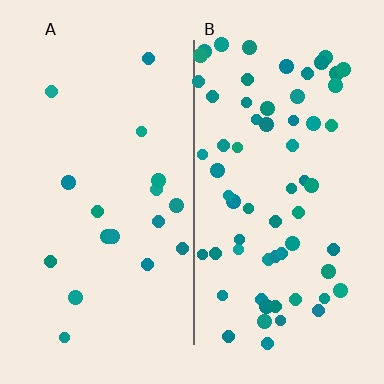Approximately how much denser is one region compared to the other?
Approximately 3.6× — region B over region A.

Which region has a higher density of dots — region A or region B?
B (the right).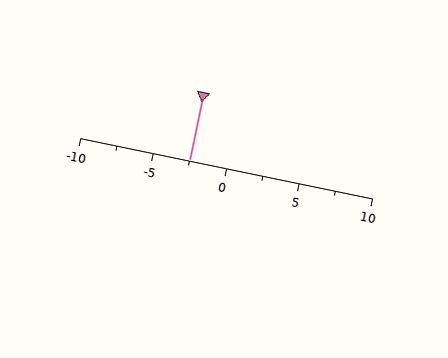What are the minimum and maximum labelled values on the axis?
The axis runs from -10 to 10.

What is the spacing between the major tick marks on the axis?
The major ticks are spaced 5 apart.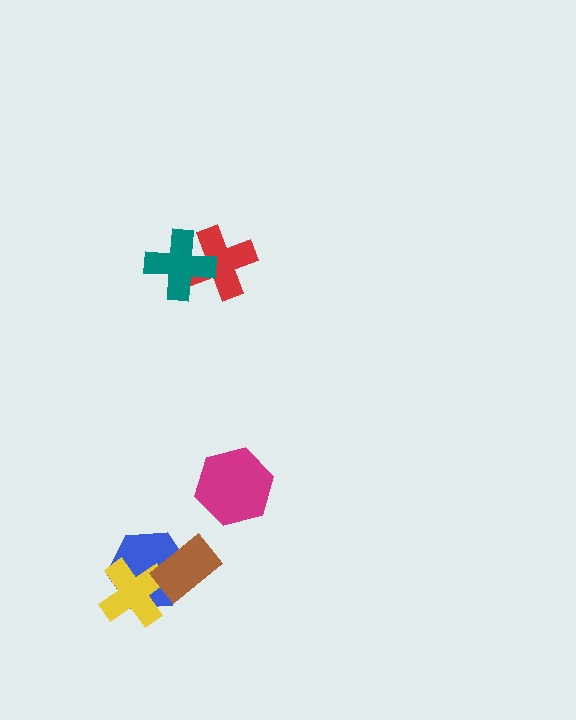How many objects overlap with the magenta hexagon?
0 objects overlap with the magenta hexagon.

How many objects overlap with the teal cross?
1 object overlaps with the teal cross.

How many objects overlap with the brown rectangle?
2 objects overlap with the brown rectangle.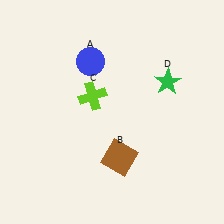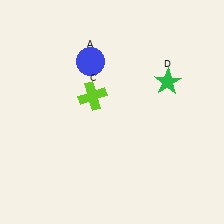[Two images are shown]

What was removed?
The brown square (B) was removed in Image 2.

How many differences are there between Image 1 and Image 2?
There is 1 difference between the two images.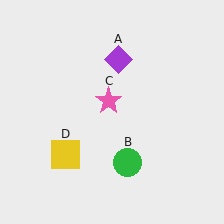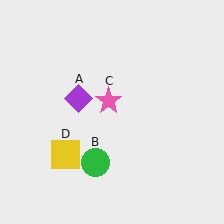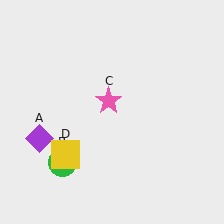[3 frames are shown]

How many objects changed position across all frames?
2 objects changed position: purple diamond (object A), green circle (object B).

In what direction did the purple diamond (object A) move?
The purple diamond (object A) moved down and to the left.